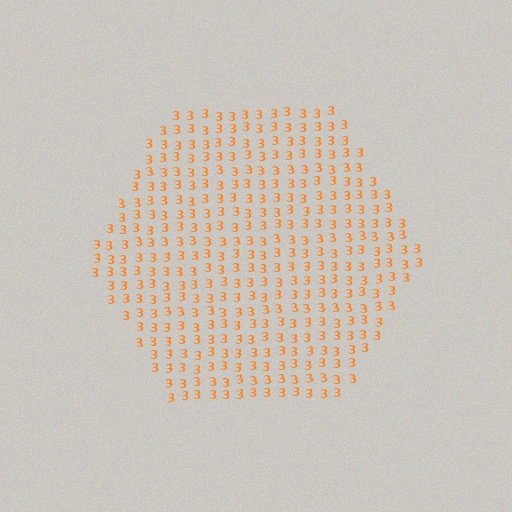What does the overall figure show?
The overall figure shows a hexagon.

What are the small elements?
The small elements are digit 3's.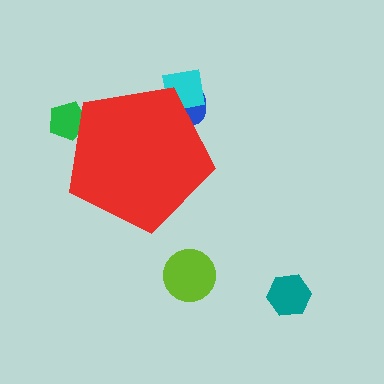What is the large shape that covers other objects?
A red pentagon.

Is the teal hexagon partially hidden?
No, the teal hexagon is fully visible.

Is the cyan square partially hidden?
Yes, the cyan square is partially hidden behind the red pentagon.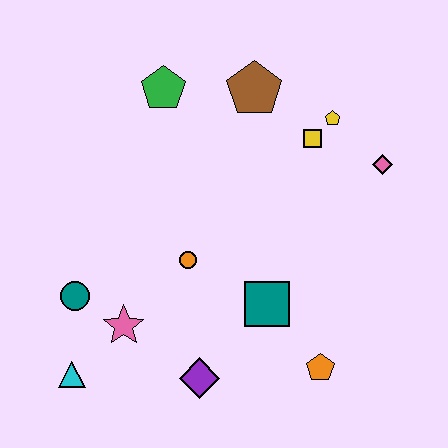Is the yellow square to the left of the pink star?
No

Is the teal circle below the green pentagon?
Yes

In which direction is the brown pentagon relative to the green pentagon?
The brown pentagon is to the right of the green pentagon.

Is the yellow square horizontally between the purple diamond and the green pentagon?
No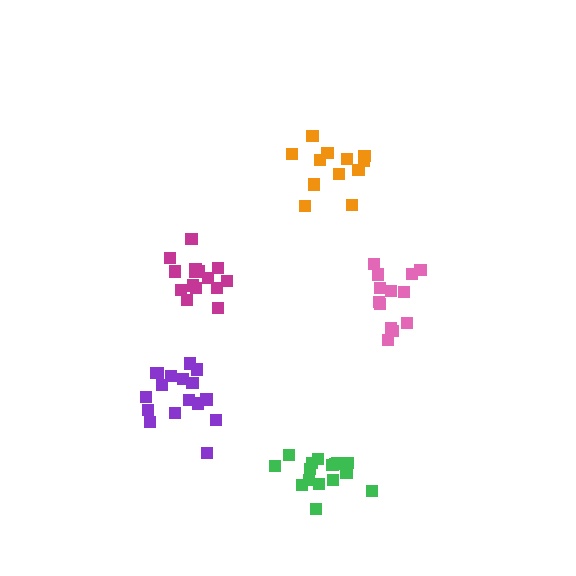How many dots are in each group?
Group 1: 13 dots, Group 2: 12 dots, Group 3: 17 dots, Group 4: 15 dots, Group 5: 17 dots (74 total).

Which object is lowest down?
The green cluster is bottommost.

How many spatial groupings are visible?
There are 5 spatial groupings.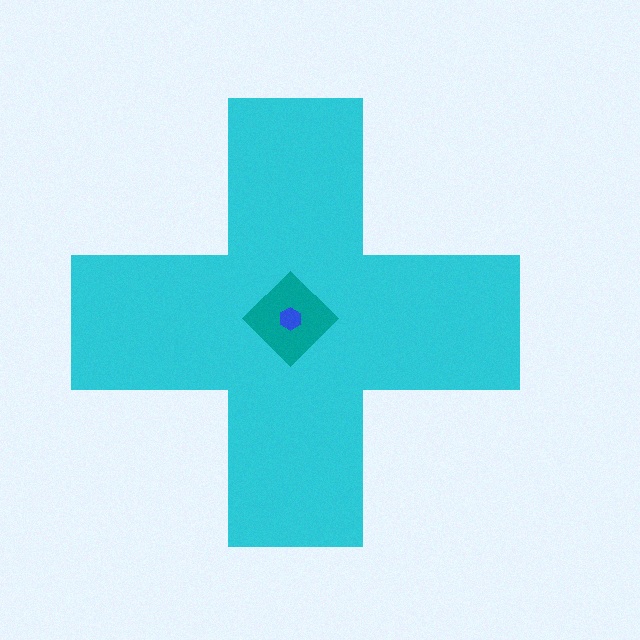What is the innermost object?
The blue hexagon.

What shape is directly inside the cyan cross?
The teal diamond.